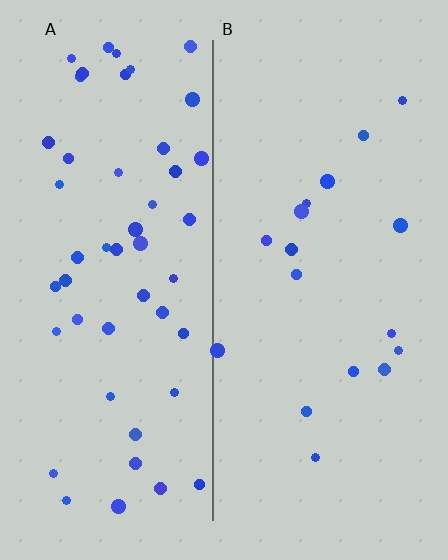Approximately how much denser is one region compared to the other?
Approximately 2.9× — region A over region B.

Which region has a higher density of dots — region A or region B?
A (the left).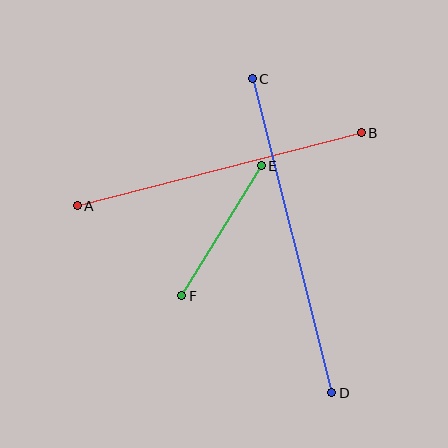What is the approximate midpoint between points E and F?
The midpoint is at approximately (222, 231) pixels.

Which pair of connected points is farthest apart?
Points C and D are farthest apart.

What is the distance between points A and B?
The distance is approximately 293 pixels.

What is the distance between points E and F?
The distance is approximately 153 pixels.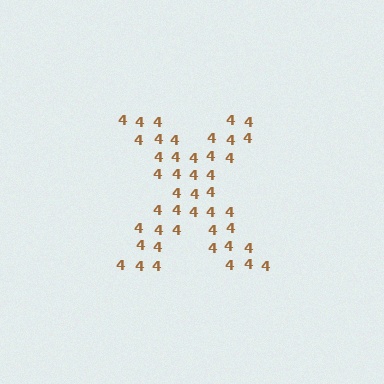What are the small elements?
The small elements are digit 4's.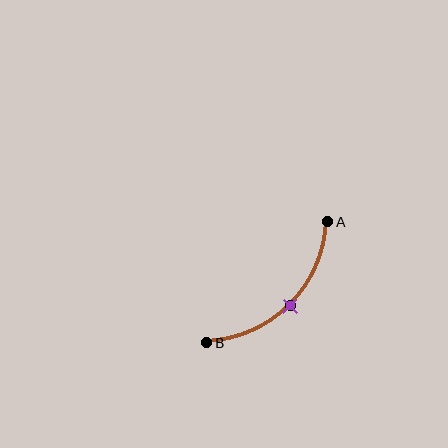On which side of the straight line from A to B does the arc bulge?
The arc bulges below and to the right of the straight line connecting A and B.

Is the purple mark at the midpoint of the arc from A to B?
Yes. The purple mark lies on the arc at equal arc-length from both A and B — it is the arc midpoint.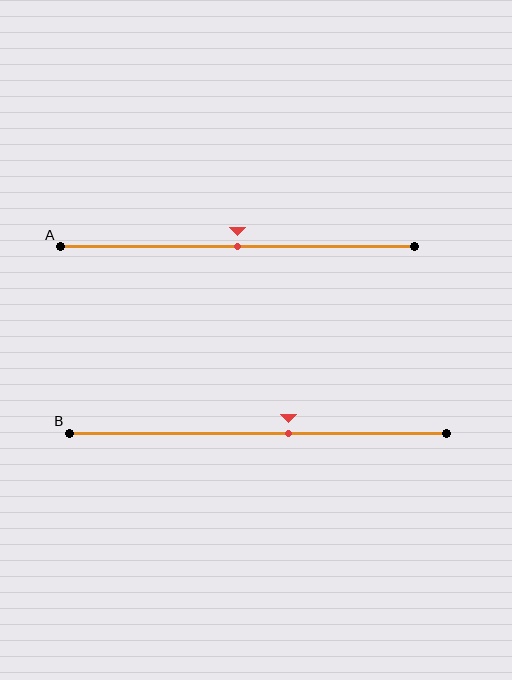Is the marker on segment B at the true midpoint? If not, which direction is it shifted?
No, the marker on segment B is shifted to the right by about 8% of the segment length.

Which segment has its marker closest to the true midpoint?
Segment A has its marker closest to the true midpoint.